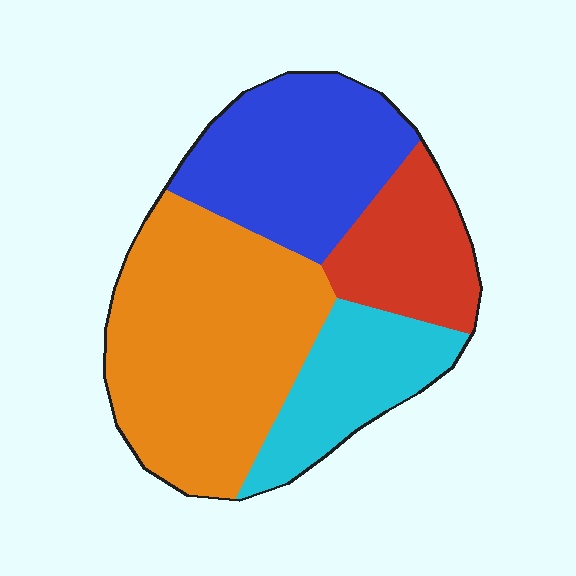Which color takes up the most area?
Orange, at roughly 40%.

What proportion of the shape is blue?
Blue takes up about one quarter (1/4) of the shape.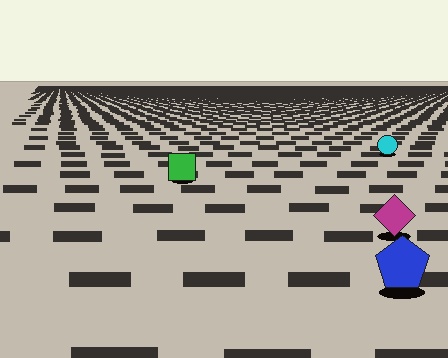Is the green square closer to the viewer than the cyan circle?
Yes. The green square is closer — you can tell from the texture gradient: the ground texture is coarser near it.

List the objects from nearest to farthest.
From nearest to farthest: the blue pentagon, the magenta diamond, the green square, the cyan circle.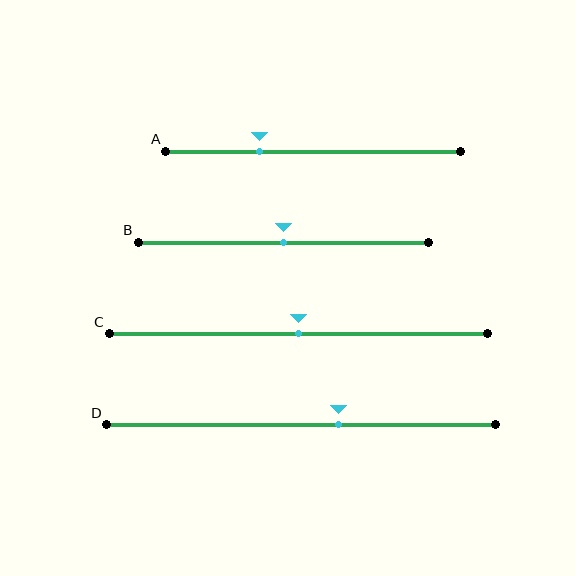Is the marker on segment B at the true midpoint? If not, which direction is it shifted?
Yes, the marker on segment B is at the true midpoint.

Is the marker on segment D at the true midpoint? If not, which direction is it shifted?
No, the marker on segment D is shifted to the right by about 10% of the segment length.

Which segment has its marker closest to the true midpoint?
Segment B has its marker closest to the true midpoint.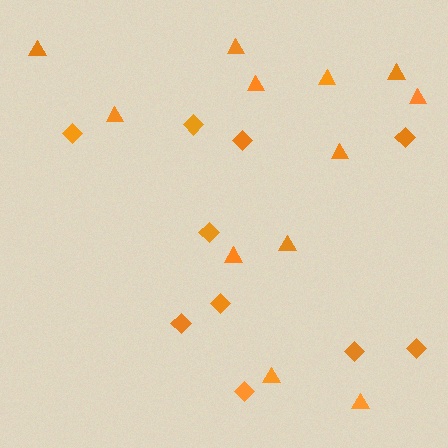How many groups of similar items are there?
There are 2 groups: one group of diamonds (10) and one group of triangles (12).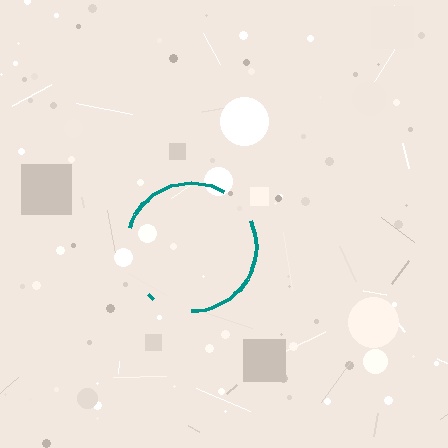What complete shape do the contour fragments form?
The contour fragments form a circle.